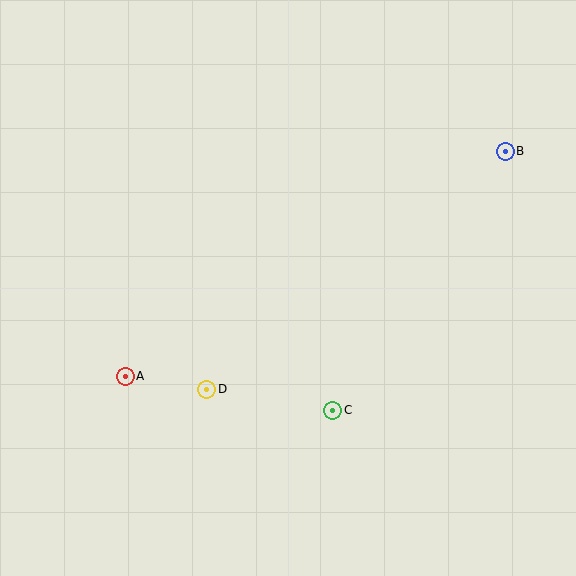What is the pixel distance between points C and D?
The distance between C and D is 127 pixels.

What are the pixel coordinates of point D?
Point D is at (207, 389).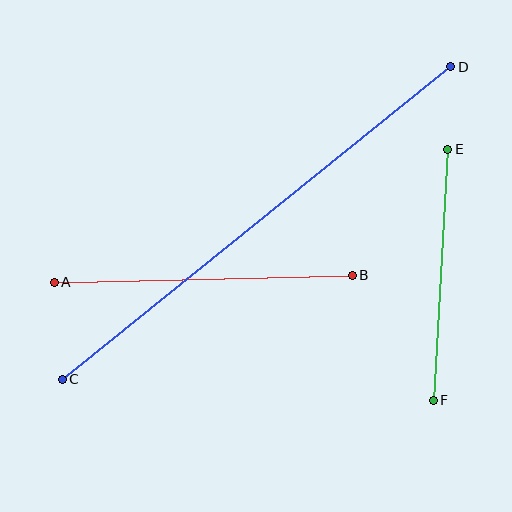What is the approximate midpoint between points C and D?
The midpoint is at approximately (256, 223) pixels.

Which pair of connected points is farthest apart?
Points C and D are farthest apart.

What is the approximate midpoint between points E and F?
The midpoint is at approximately (440, 275) pixels.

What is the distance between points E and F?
The distance is approximately 251 pixels.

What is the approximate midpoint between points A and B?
The midpoint is at approximately (203, 279) pixels.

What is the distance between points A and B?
The distance is approximately 298 pixels.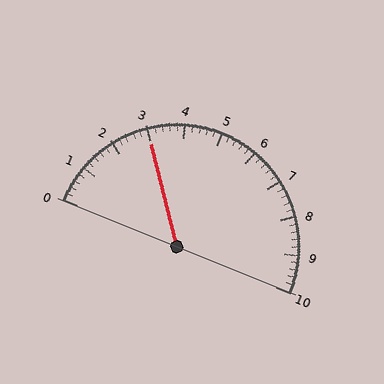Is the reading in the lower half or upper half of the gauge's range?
The reading is in the lower half of the range (0 to 10).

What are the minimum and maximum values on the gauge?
The gauge ranges from 0 to 10.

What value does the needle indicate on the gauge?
The needle indicates approximately 3.0.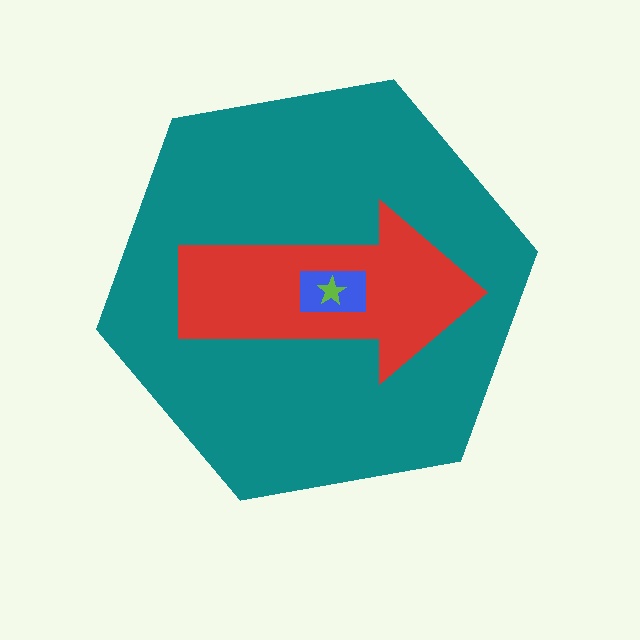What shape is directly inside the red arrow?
The blue rectangle.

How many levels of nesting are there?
4.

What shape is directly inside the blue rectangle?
The lime star.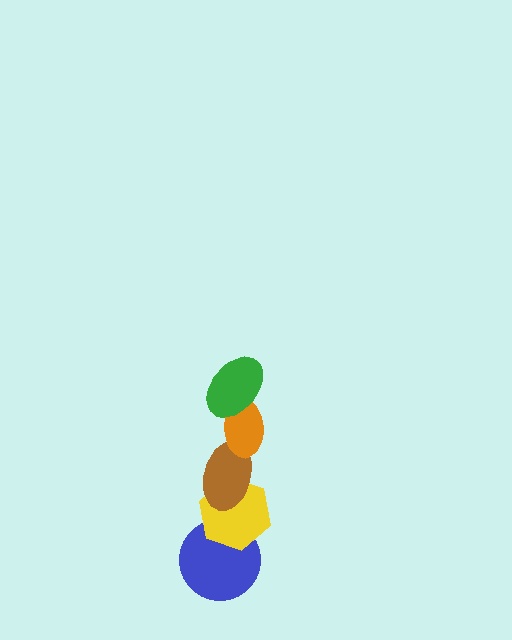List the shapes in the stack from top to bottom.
From top to bottom: the green ellipse, the orange ellipse, the brown ellipse, the yellow hexagon, the blue circle.